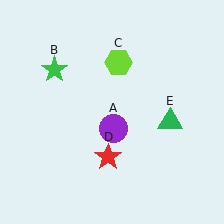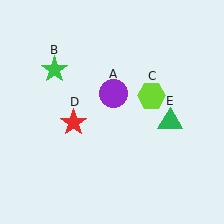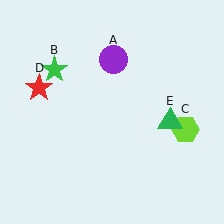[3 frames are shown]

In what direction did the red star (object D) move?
The red star (object D) moved up and to the left.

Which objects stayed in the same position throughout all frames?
Green star (object B) and green triangle (object E) remained stationary.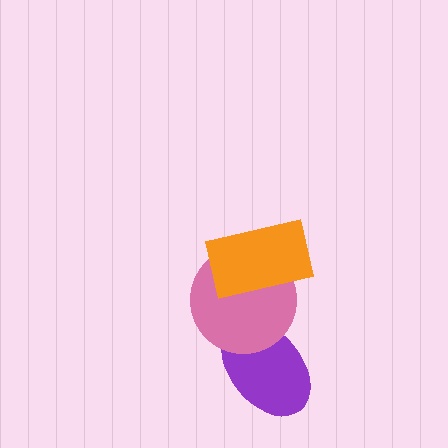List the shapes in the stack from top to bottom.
From top to bottom: the orange rectangle, the pink circle, the purple ellipse.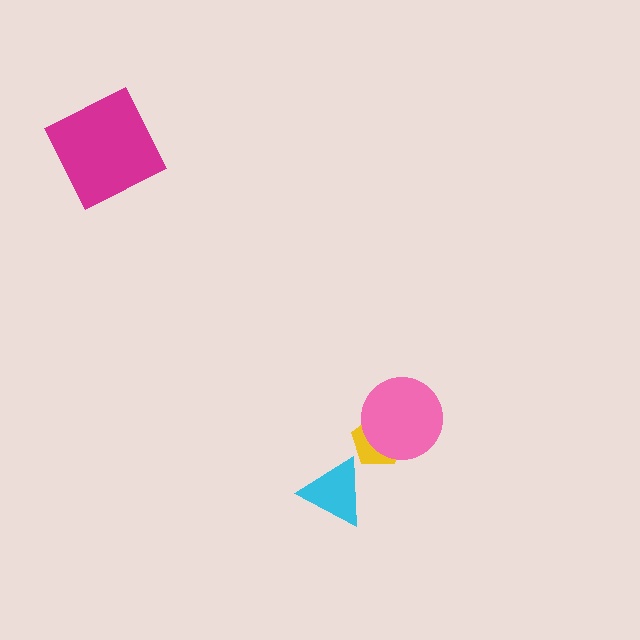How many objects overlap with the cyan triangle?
0 objects overlap with the cyan triangle.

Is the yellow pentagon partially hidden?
Yes, it is partially covered by another shape.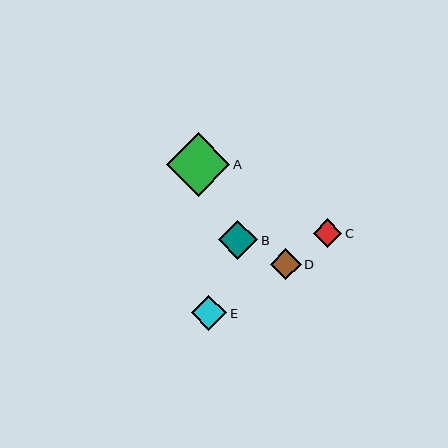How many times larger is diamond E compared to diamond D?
Diamond E is approximately 1.2 times the size of diamond D.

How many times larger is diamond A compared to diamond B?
Diamond A is approximately 1.6 times the size of diamond B.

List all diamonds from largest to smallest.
From largest to smallest: A, B, E, D, C.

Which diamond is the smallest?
Diamond C is the smallest with a size of approximately 29 pixels.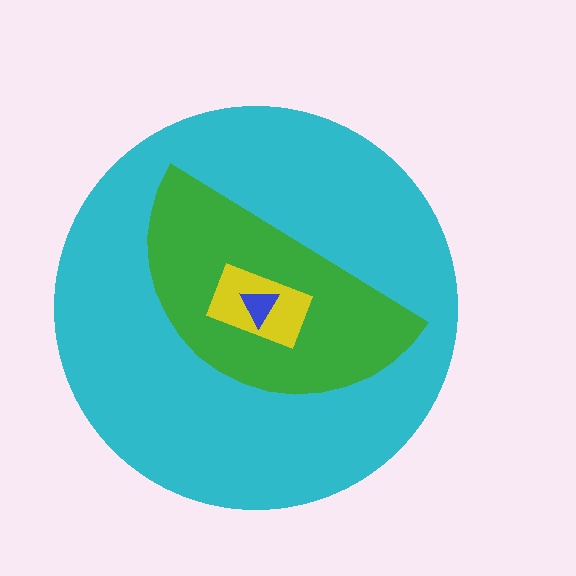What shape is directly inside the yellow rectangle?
The blue triangle.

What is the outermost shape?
The cyan circle.